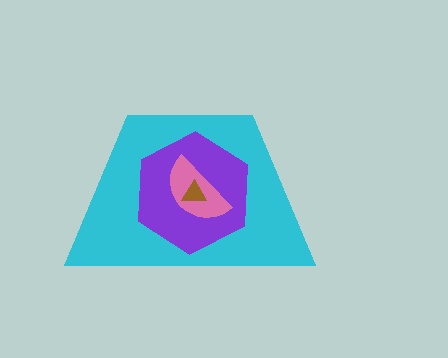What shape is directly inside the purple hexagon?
The pink semicircle.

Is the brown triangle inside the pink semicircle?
Yes.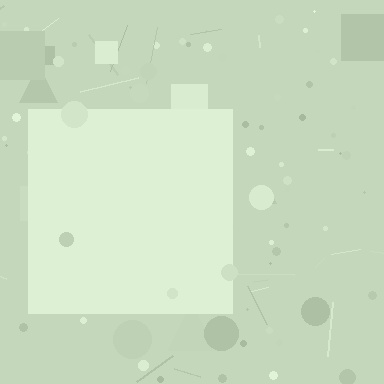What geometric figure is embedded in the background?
A square is embedded in the background.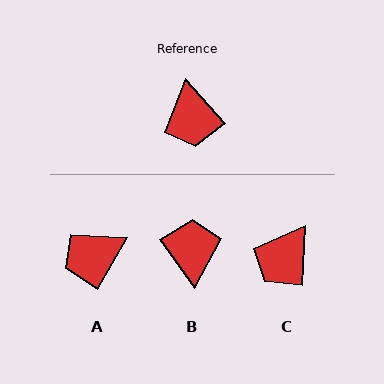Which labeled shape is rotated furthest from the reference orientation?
B, about 173 degrees away.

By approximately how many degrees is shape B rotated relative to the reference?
Approximately 173 degrees counter-clockwise.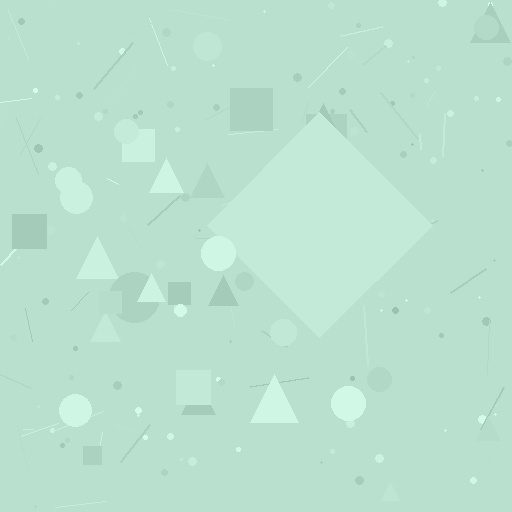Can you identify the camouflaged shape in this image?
The camouflaged shape is a diamond.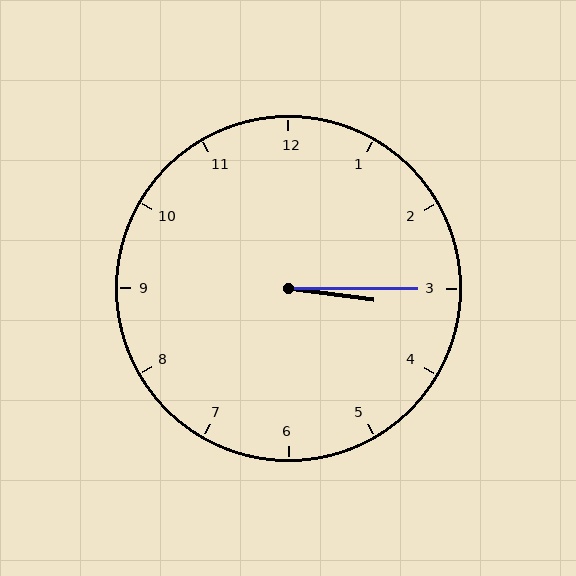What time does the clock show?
3:15.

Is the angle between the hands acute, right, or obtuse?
It is acute.